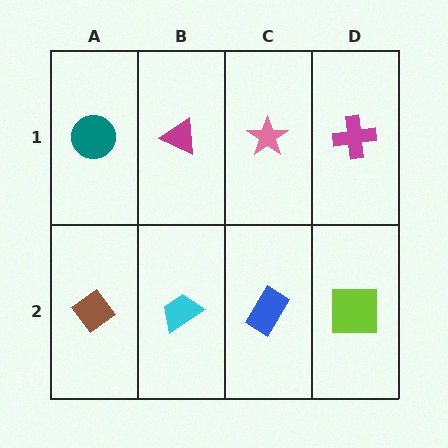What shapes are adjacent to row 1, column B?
A cyan trapezoid (row 2, column B), a teal circle (row 1, column A), a pink star (row 1, column C).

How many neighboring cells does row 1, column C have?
3.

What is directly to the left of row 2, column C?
A cyan trapezoid.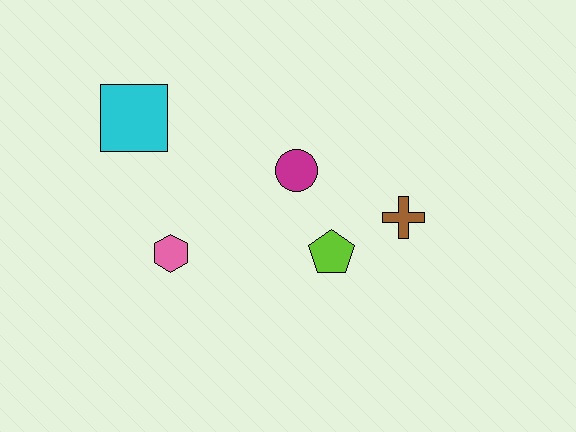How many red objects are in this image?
There are no red objects.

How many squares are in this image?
There is 1 square.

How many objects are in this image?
There are 5 objects.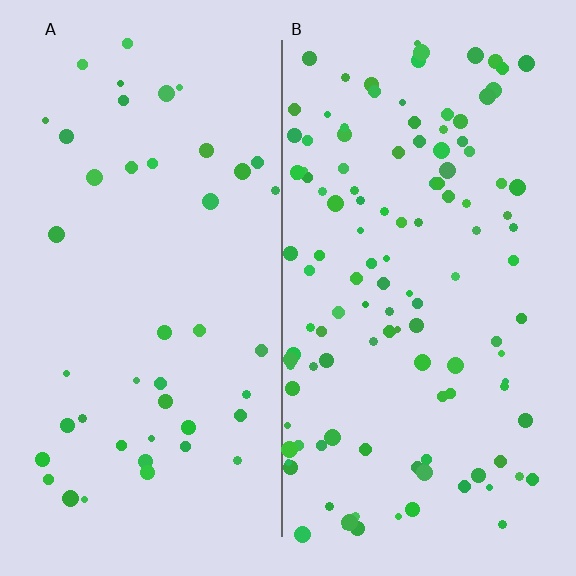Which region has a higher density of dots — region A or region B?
B (the right).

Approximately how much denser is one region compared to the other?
Approximately 2.7× — region B over region A.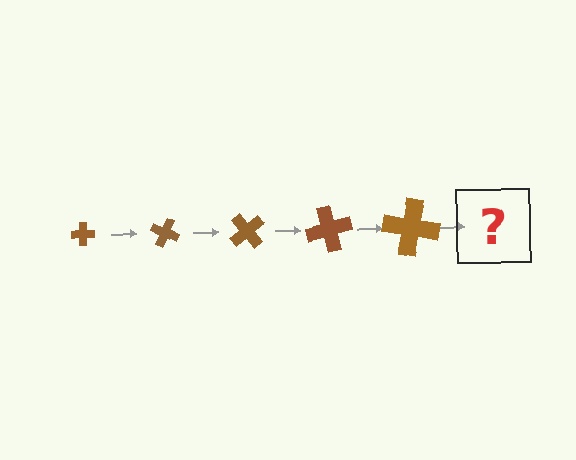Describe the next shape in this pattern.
It should be a cross, larger than the previous one and rotated 125 degrees from the start.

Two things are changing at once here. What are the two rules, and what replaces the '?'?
The two rules are that the cross grows larger each step and it rotates 25 degrees each step. The '?' should be a cross, larger than the previous one and rotated 125 degrees from the start.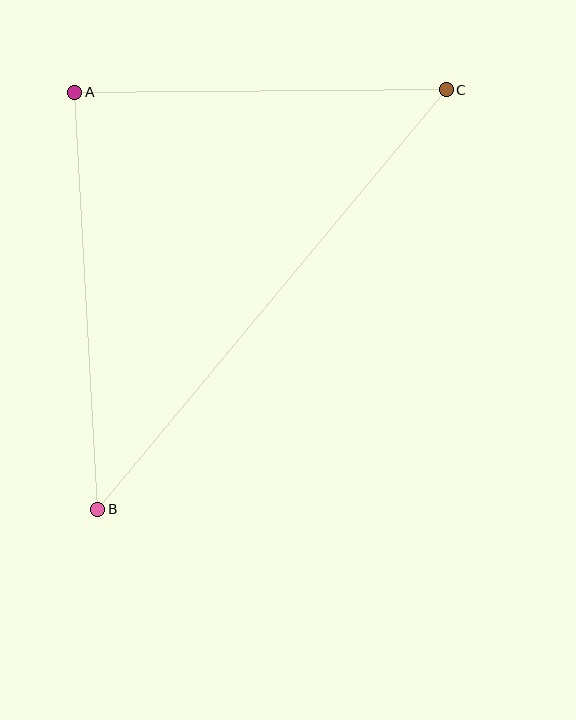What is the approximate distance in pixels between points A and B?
The distance between A and B is approximately 418 pixels.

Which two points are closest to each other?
Points A and C are closest to each other.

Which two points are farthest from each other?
Points B and C are farthest from each other.